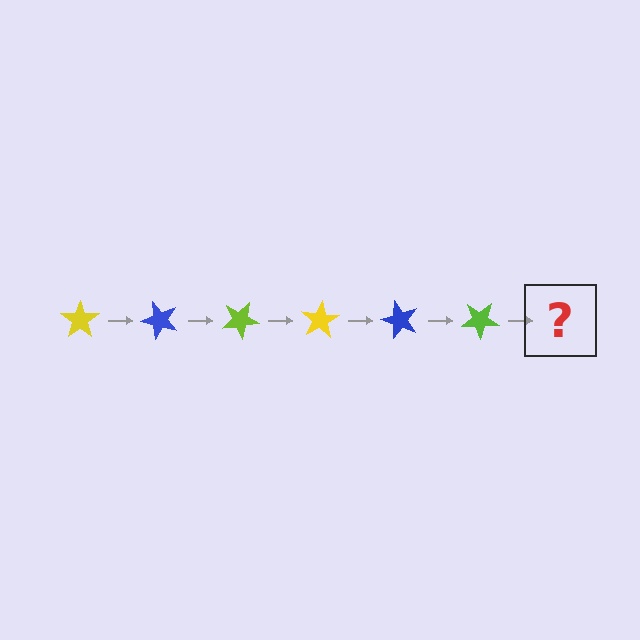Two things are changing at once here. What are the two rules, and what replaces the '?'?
The two rules are that it rotates 50 degrees each step and the color cycles through yellow, blue, and lime. The '?' should be a yellow star, rotated 300 degrees from the start.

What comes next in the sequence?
The next element should be a yellow star, rotated 300 degrees from the start.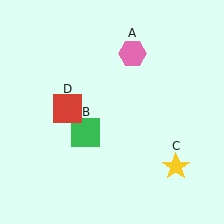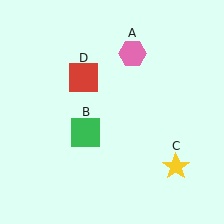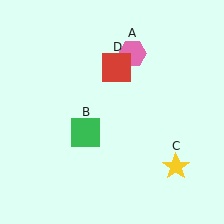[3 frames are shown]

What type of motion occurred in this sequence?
The red square (object D) rotated clockwise around the center of the scene.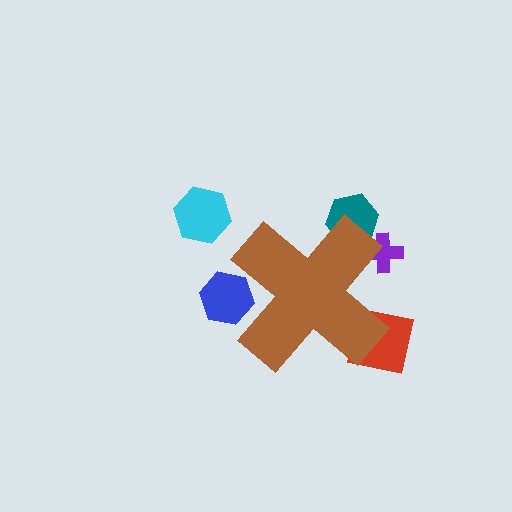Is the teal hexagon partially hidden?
Yes, the teal hexagon is partially hidden behind the brown cross.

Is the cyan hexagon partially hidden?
No, the cyan hexagon is fully visible.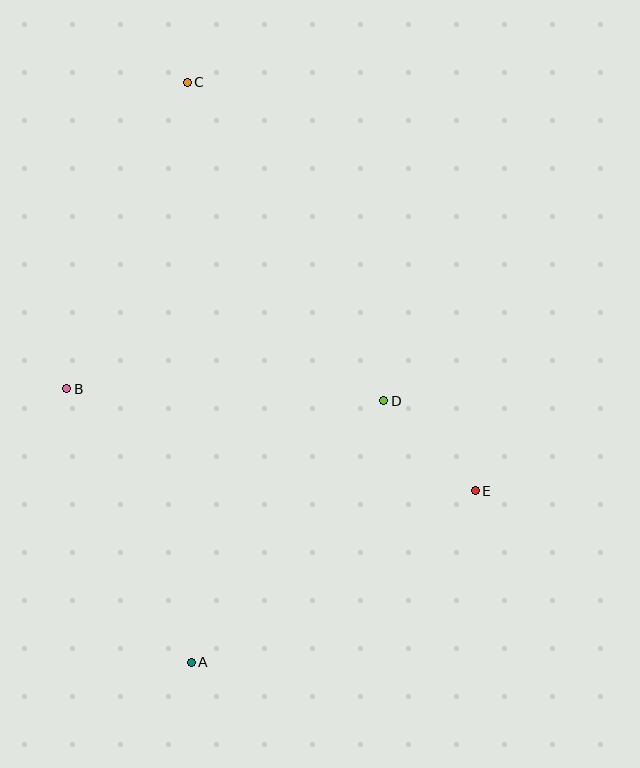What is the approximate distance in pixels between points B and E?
The distance between B and E is approximately 421 pixels.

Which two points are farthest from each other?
Points A and C are farthest from each other.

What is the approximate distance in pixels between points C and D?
The distance between C and D is approximately 374 pixels.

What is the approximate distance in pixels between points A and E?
The distance between A and E is approximately 332 pixels.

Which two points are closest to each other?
Points D and E are closest to each other.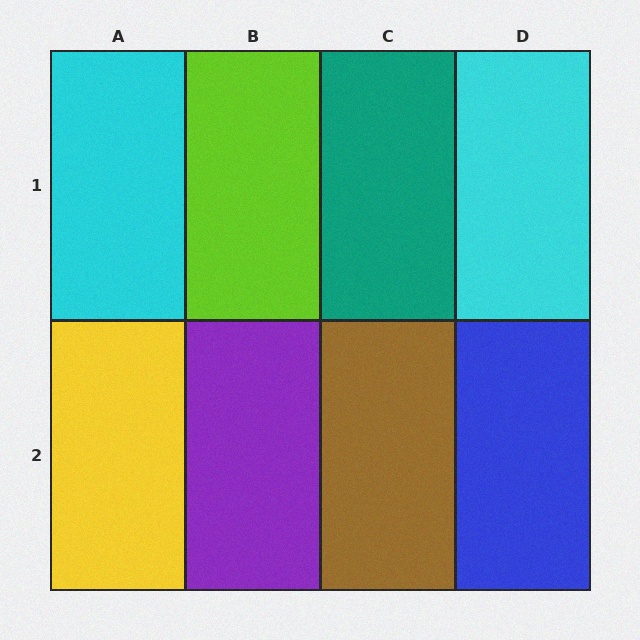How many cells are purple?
1 cell is purple.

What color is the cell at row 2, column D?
Blue.